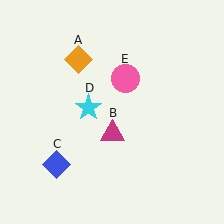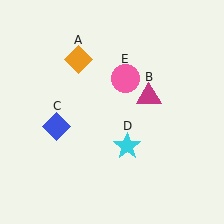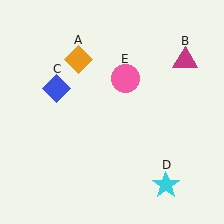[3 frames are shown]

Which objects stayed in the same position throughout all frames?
Orange diamond (object A) and pink circle (object E) remained stationary.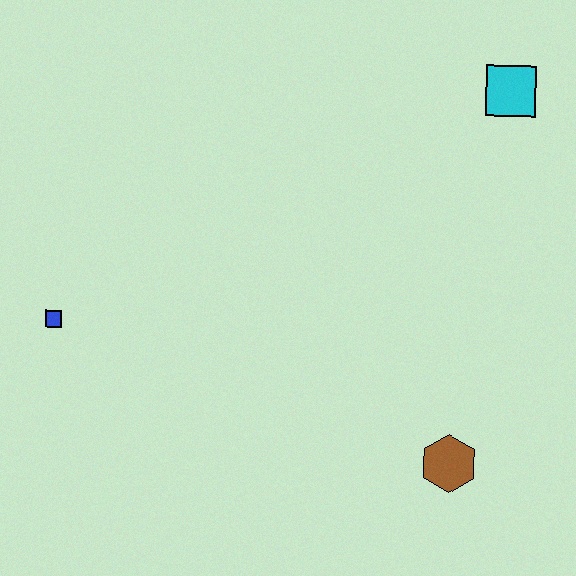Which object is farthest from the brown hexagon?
The blue square is farthest from the brown hexagon.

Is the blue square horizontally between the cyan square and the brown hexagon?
No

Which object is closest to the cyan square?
The brown hexagon is closest to the cyan square.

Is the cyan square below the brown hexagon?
No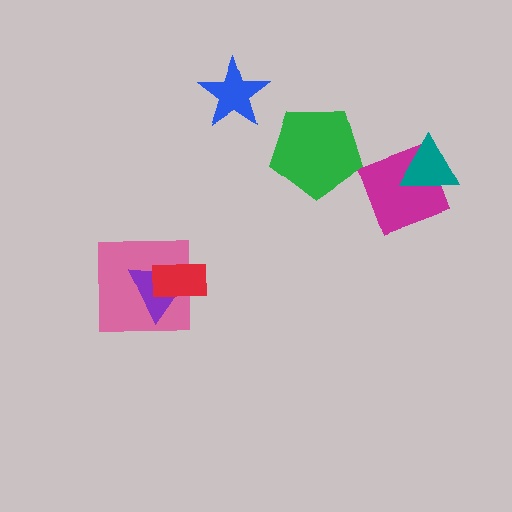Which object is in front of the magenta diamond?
The teal triangle is in front of the magenta diamond.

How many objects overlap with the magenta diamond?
1 object overlaps with the magenta diamond.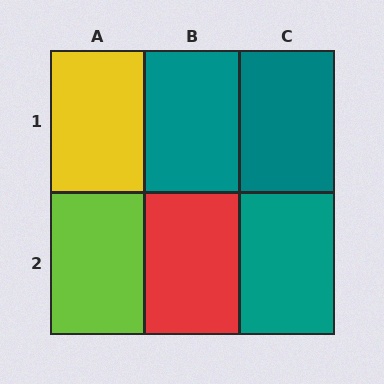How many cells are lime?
1 cell is lime.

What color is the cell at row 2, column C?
Teal.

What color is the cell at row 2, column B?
Red.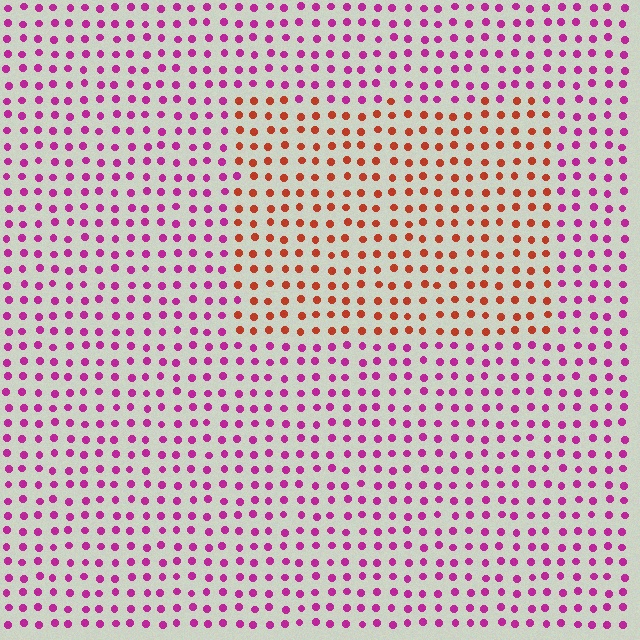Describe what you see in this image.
The image is filled with small magenta elements in a uniform arrangement. A rectangle-shaped region is visible where the elements are tinted to a slightly different hue, forming a subtle color boundary.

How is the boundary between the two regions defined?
The boundary is defined purely by a slight shift in hue (about 55 degrees). Spacing, size, and orientation are identical on both sides.